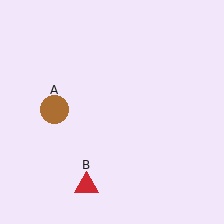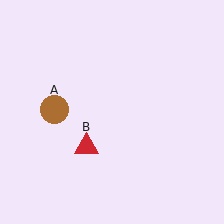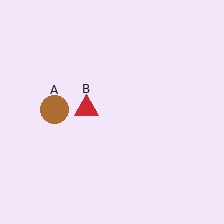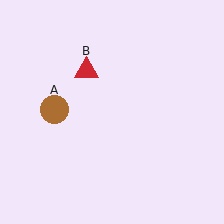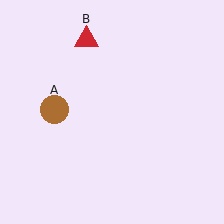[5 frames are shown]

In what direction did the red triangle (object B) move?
The red triangle (object B) moved up.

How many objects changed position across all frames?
1 object changed position: red triangle (object B).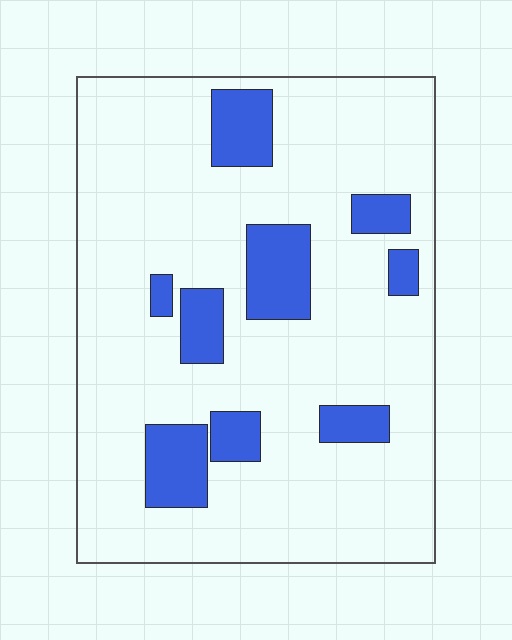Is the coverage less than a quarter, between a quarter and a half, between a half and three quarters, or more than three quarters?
Less than a quarter.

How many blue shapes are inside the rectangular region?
9.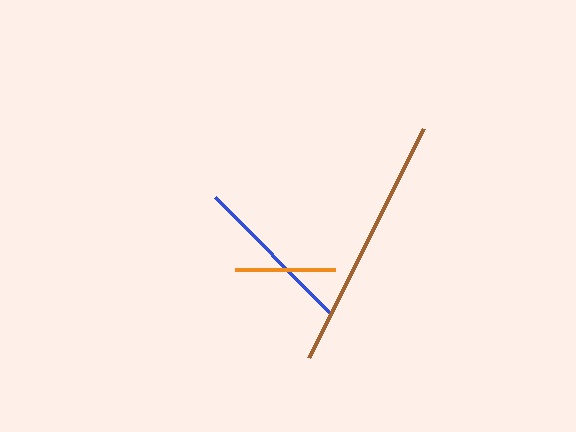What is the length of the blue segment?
The blue segment is approximately 161 pixels long.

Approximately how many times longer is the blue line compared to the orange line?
The blue line is approximately 1.6 times the length of the orange line.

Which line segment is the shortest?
The orange line is the shortest at approximately 100 pixels.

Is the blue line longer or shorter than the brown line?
The brown line is longer than the blue line.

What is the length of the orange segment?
The orange segment is approximately 100 pixels long.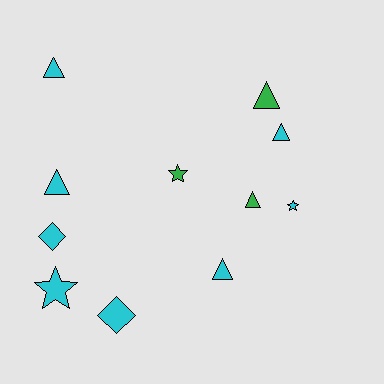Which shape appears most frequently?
Triangle, with 6 objects.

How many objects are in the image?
There are 11 objects.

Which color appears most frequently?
Cyan, with 8 objects.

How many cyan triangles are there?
There are 4 cyan triangles.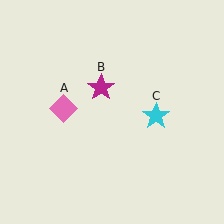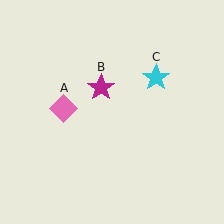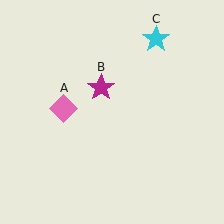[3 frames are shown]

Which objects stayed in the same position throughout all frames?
Pink diamond (object A) and magenta star (object B) remained stationary.